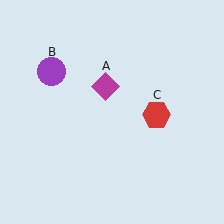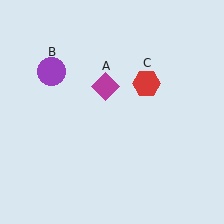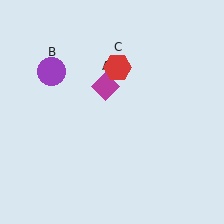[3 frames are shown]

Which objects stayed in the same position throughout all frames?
Magenta diamond (object A) and purple circle (object B) remained stationary.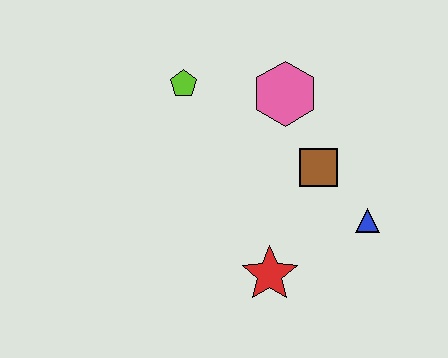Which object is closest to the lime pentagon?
The pink hexagon is closest to the lime pentagon.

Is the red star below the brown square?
Yes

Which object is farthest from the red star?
The lime pentagon is farthest from the red star.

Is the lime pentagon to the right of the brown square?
No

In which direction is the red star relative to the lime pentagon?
The red star is below the lime pentagon.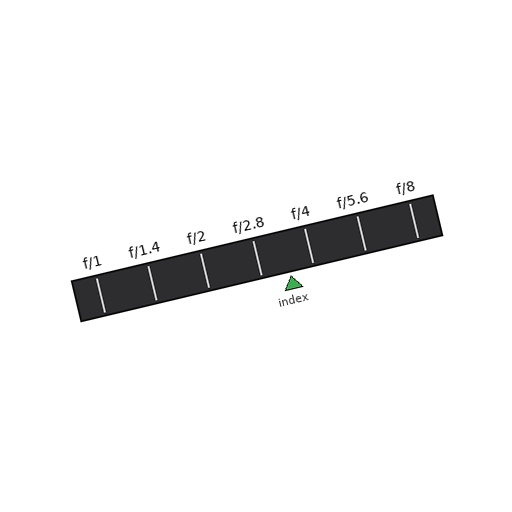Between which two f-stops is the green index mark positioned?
The index mark is between f/2.8 and f/4.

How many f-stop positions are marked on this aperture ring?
There are 7 f-stop positions marked.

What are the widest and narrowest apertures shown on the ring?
The widest aperture shown is f/1 and the narrowest is f/8.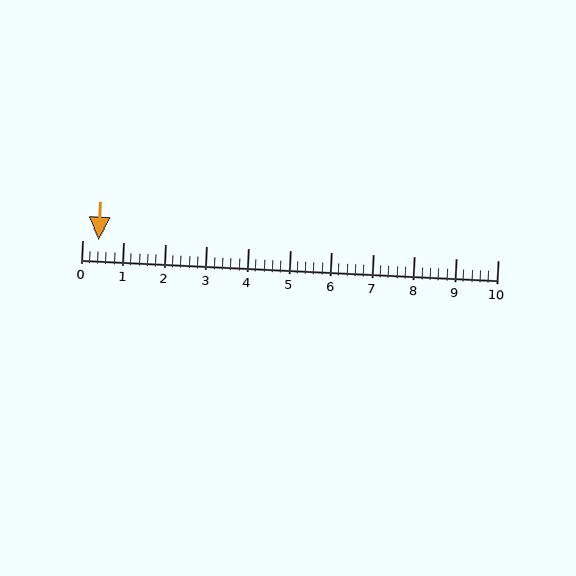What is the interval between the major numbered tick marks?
The major tick marks are spaced 1 units apart.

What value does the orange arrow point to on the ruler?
The orange arrow points to approximately 0.4.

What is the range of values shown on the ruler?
The ruler shows values from 0 to 10.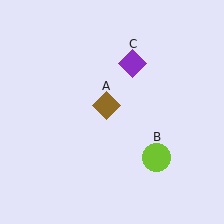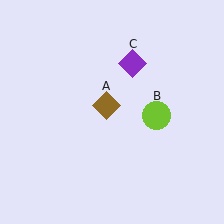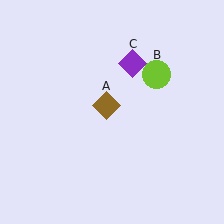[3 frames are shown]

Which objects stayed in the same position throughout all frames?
Brown diamond (object A) and purple diamond (object C) remained stationary.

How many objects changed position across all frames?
1 object changed position: lime circle (object B).